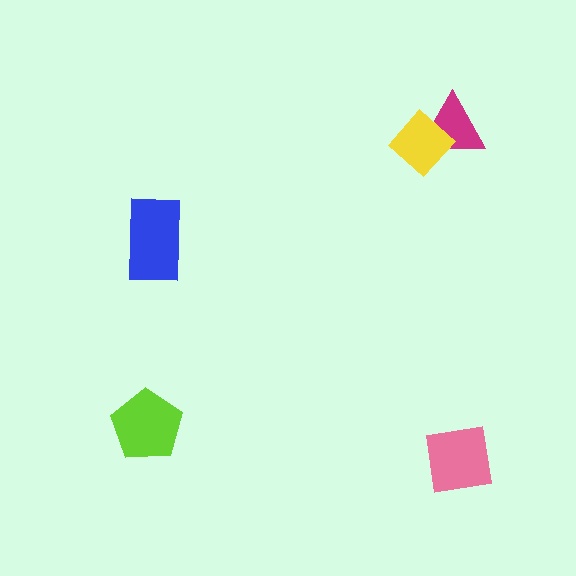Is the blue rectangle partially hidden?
No, no other shape covers it.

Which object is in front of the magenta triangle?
The yellow diamond is in front of the magenta triangle.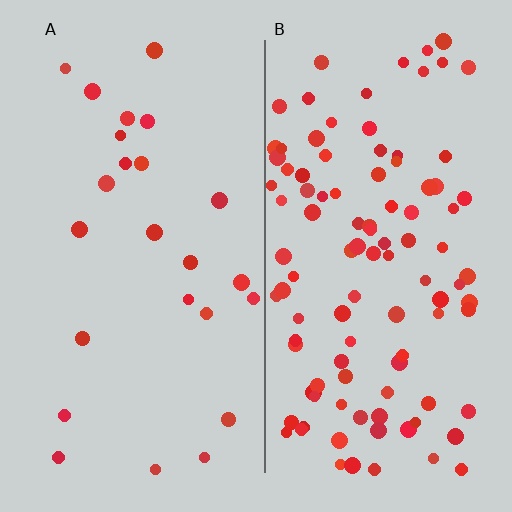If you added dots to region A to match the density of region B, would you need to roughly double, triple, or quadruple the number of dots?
Approximately quadruple.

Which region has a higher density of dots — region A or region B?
B (the right).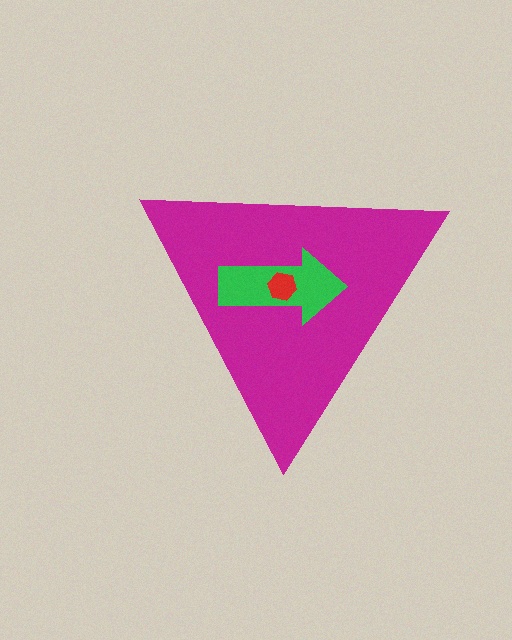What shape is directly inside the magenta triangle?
The green arrow.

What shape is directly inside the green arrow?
The red hexagon.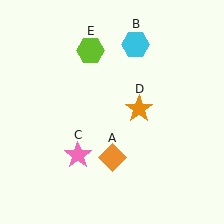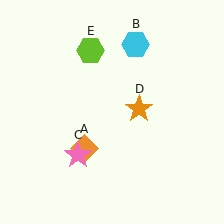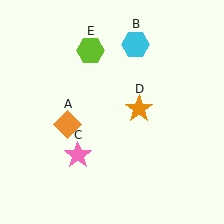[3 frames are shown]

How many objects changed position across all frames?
1 object changed position: orange diamond (object A).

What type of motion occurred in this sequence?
The orange diamond (object A) rotated clockwise around the center of the scene.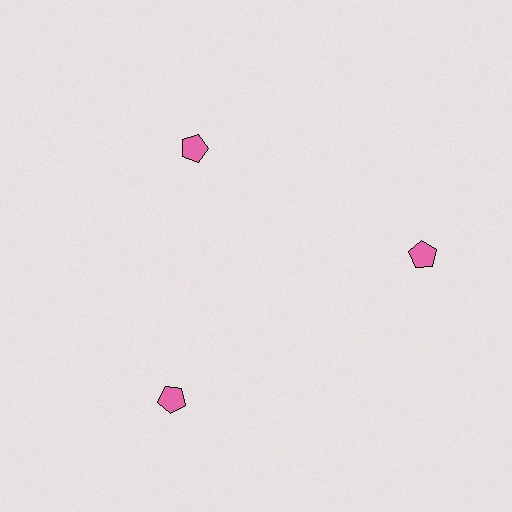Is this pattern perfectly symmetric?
No. The 3 pink pentagons are arranged in a ring, but one element near the 11 o'clock position is pulled inward toward the center, breaking the 3-fold rotational symmetry.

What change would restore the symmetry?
The symmetry would be restored by moving it outward, back onto the ring so that all 3 pentagons sit at equal angles and equal distance from the center.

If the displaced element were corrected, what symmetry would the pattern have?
It would have 3-fold rotational symmetry — the pattern would map onto itself every 120 degrees.